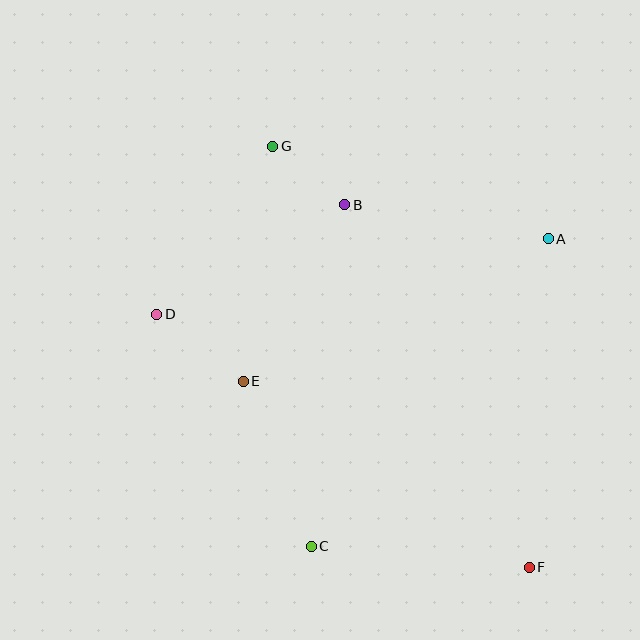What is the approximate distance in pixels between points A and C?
The distance between A and C is approximately 389 pixels.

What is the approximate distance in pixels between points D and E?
The distance between D and E is approximately 109 pixels.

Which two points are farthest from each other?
Points F and G are farthest from each other.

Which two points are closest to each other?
Points B and G are closest to each other.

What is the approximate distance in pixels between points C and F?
The distance between C and F is approximately 219 pixels.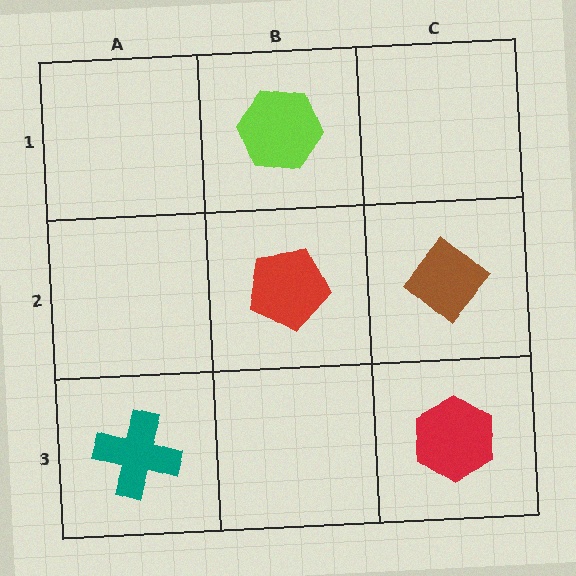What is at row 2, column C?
A brown diamond.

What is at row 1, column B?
A lime hexagon.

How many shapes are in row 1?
1 shape.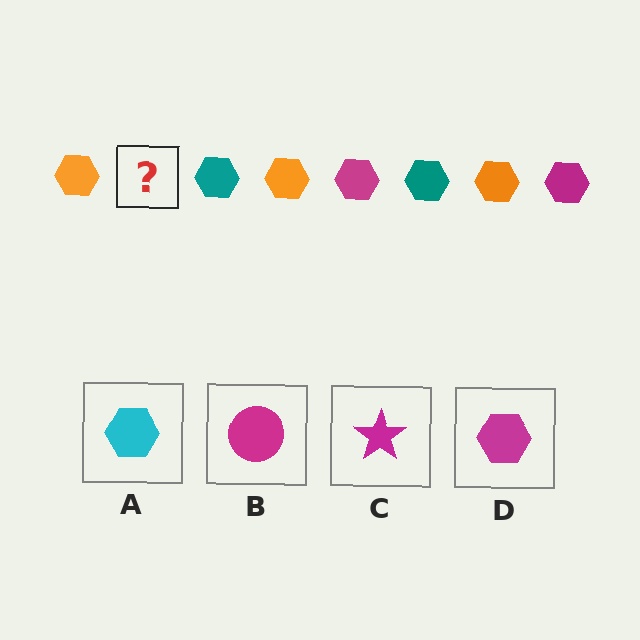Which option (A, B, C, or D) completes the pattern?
D.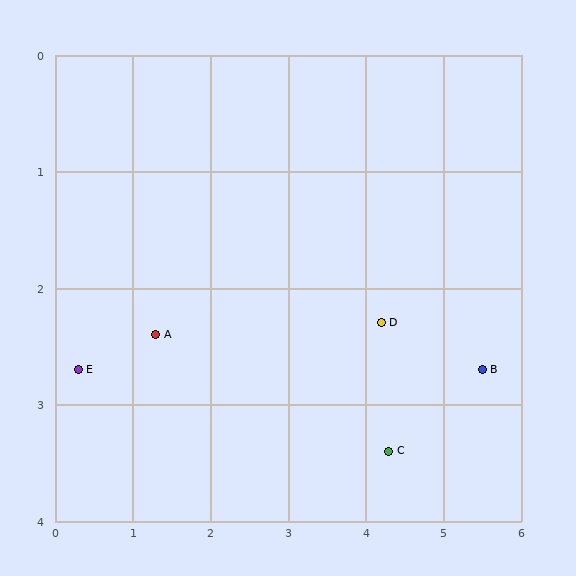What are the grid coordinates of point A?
Point A is at approximately (1.3, 2.4).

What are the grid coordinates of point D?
Point D is at approximately (4.2, 2.3).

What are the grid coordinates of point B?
Point B is at approximately (5.5, 2.7).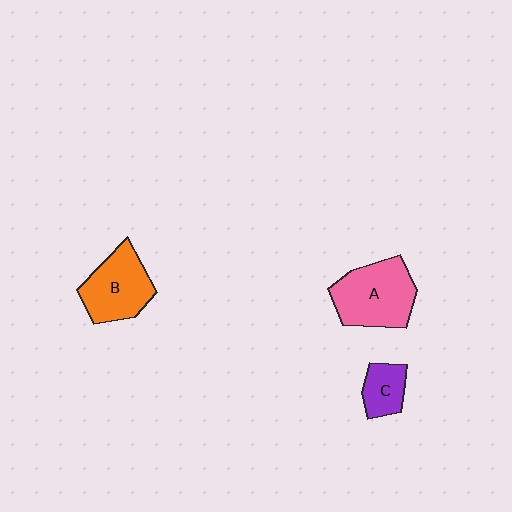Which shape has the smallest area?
Shape C (purple).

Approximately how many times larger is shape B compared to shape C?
Approximately 1.9 times.